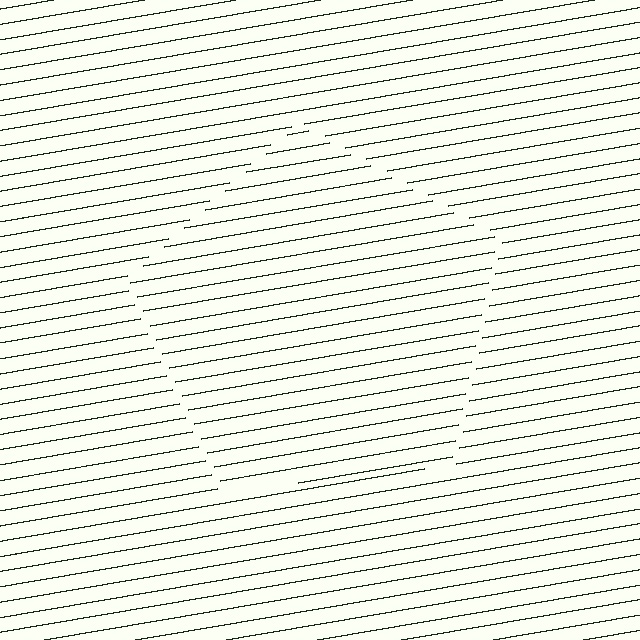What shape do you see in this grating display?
An illusory pentagon. The interior of the shape contains the same grating, shifted by half a period — the contour is defined by the phase discontinuity where line-ends from the inner and outer gratings abut.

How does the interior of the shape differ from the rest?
The interior of the shape contains the same grating, shifted by half a period — the contour is defined by the phase discontinuity where line-ends from the inner and outer gratings abut.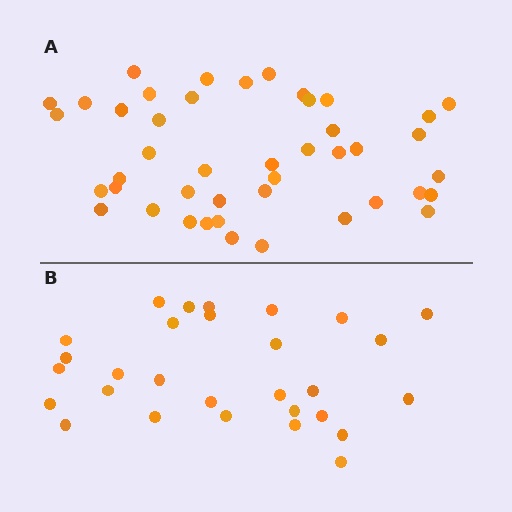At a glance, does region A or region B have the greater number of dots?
Region A (the top region) has more dots.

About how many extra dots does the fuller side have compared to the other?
Region A has approximately 15 more dots than region B.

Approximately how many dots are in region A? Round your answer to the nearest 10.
About 40 dots. (The exact count is 44, which rounds to 40.)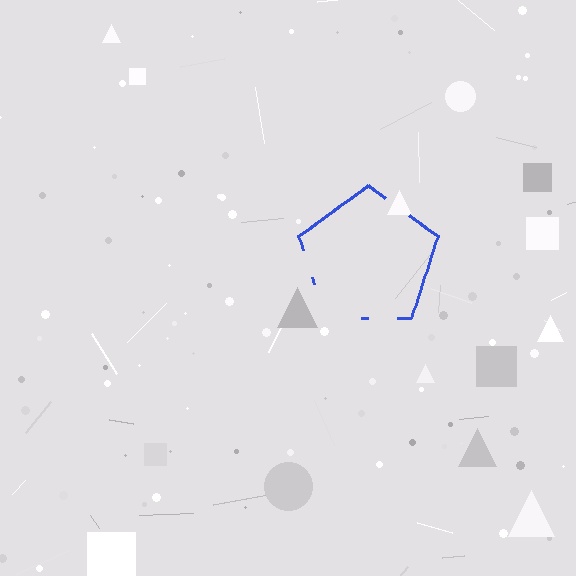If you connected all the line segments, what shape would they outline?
They would outline a pentagon.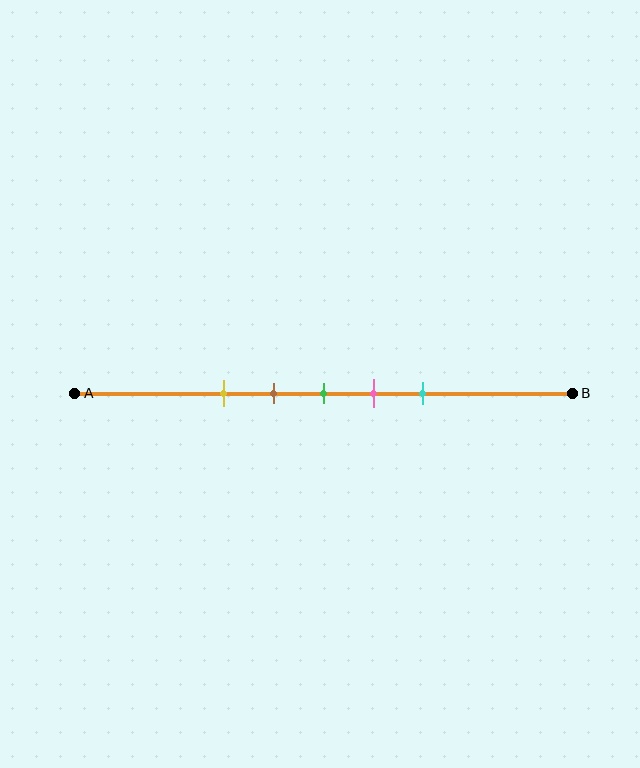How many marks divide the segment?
There are 5 marks dividing the segment.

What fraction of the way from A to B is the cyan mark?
The cyan mark is approximately 70% (0.7) of the way from A to B.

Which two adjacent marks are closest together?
The brown and green marks are the closest adjacent pair.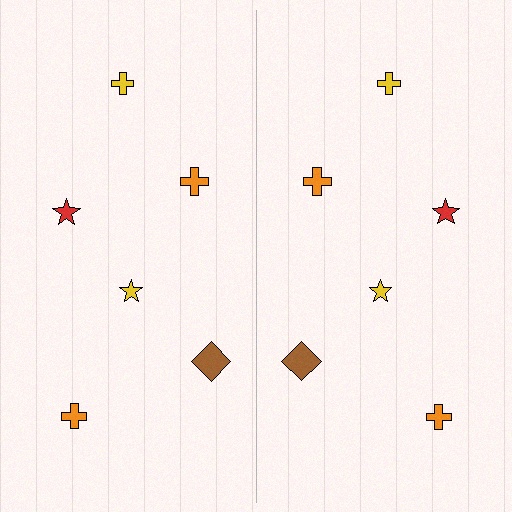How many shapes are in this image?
There are 12 shapes in this image.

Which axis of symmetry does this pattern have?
The pattern has a vertical axis of symmetry running through the center of the image.